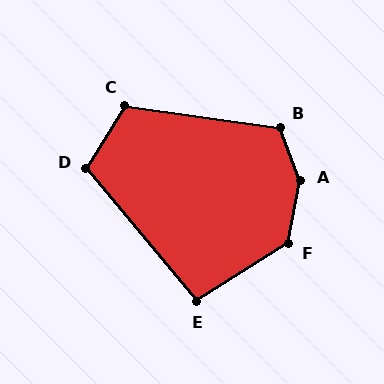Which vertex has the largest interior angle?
A, at approximately 148 degrees.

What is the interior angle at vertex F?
Approximately 133 degrees (obtuse).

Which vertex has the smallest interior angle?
E, at approximately 98 degrees.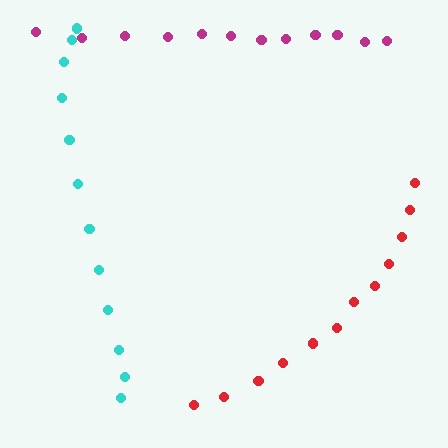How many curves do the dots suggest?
There are 3 distinct paths.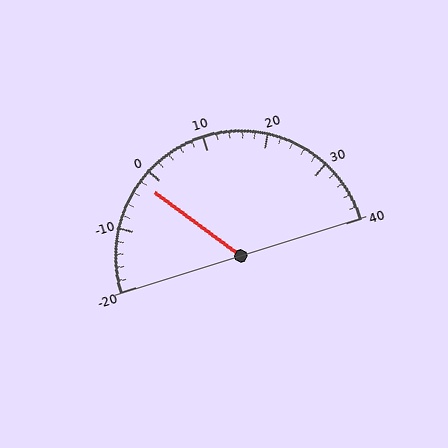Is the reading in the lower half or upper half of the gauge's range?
The reading is in the lower half of the range (-20 to 40).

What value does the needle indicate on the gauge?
The needle indicates approximately -2.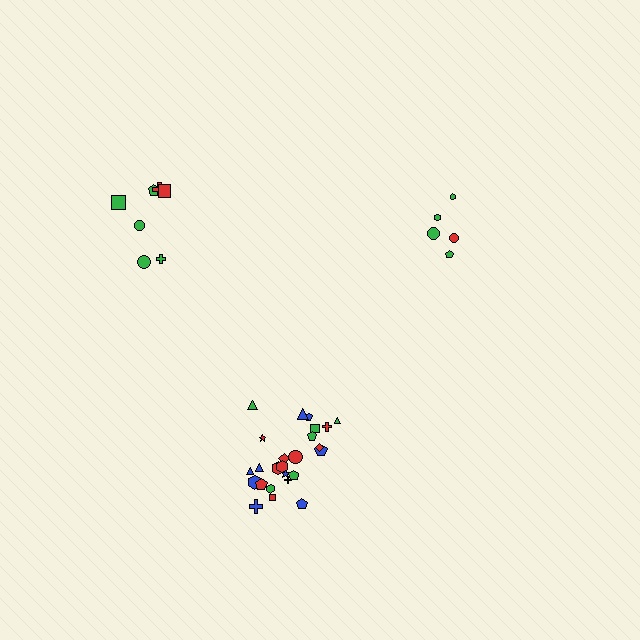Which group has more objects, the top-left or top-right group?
The top-left group.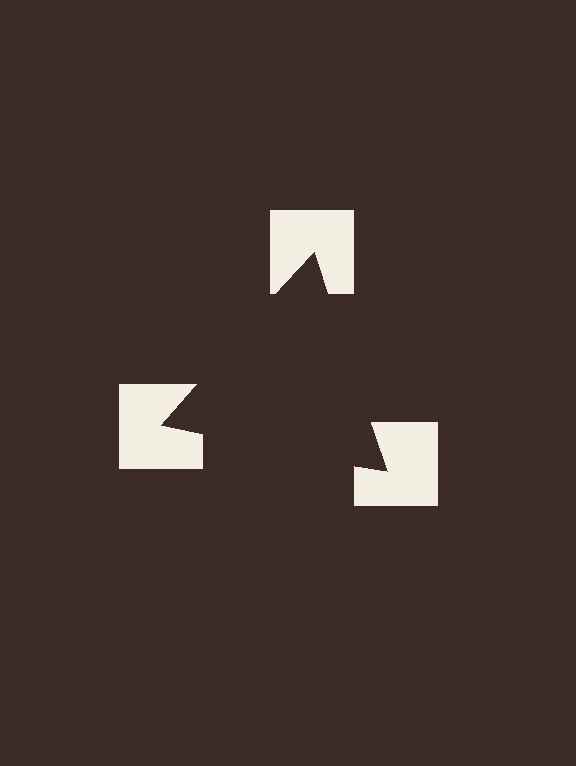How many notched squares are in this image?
There are 3 — one at each vertex of the illusory triangle.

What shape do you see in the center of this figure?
An illusory triangle — its edges are inferred from the aligned wedge cuts in the notched squares, not physically drawn.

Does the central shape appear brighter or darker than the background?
It typically appears slightly darker than the background, even though no actual brightness change is drawn.